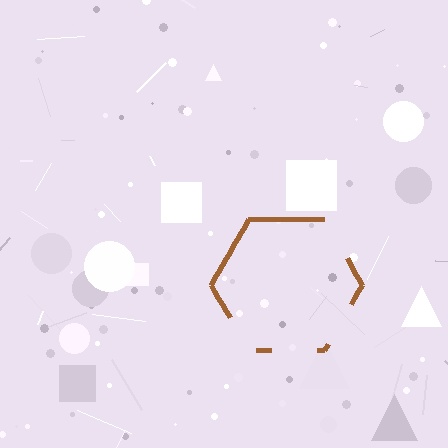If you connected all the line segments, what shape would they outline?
They would outline a hexagon.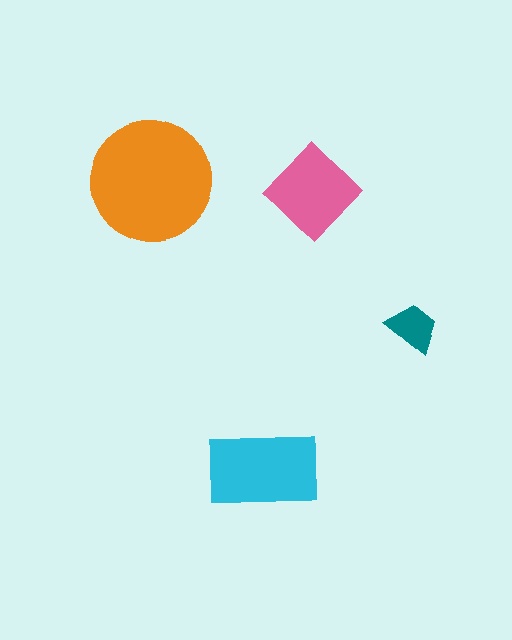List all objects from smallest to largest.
The teal trapezoid, the pink diamond, the cyan rectangle, the orange circle.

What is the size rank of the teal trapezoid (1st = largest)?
4th.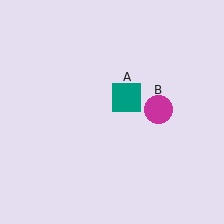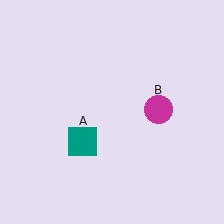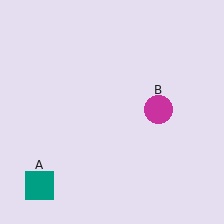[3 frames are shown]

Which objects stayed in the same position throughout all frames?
Magenta circle (object B) remained stationary.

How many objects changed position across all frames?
1 object changed position: teal square (object A).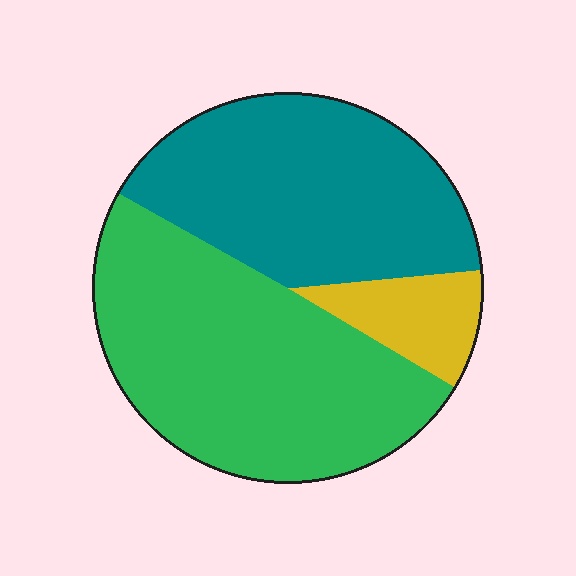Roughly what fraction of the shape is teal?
Teal takes up between a third and a half of the shape.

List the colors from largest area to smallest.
From largest to smallest: green, teal, yellow.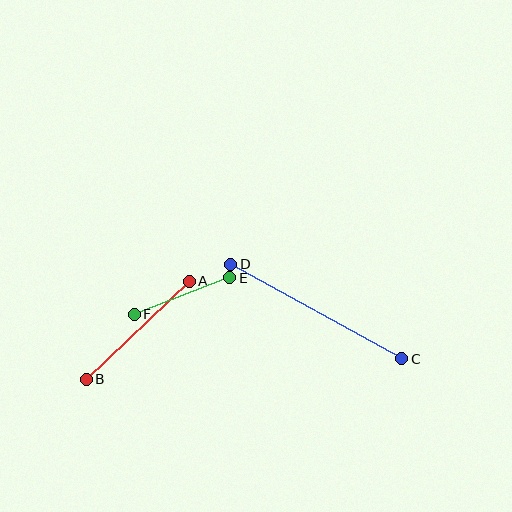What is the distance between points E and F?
The distance is approximately 102 pixels.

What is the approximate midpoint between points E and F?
The midpoint is at approximately (182, 296) pixels.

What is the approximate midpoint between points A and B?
The midpoint is at approximately (138, 330) pixels.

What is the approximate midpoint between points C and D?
The midpoint is at approximately (316, 311) pixels.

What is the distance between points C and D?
The distance is approximately 196 pixels.